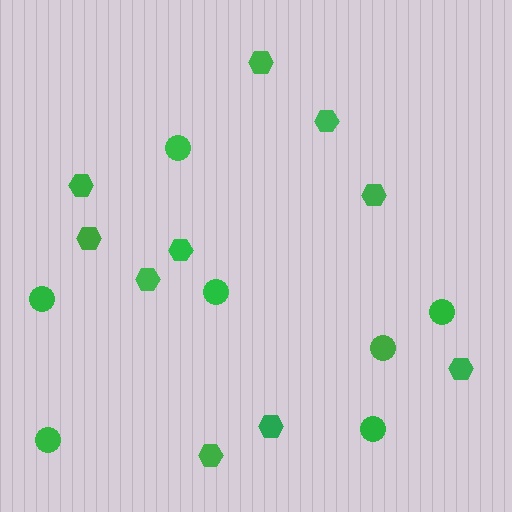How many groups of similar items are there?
There are 2 groups: one group of hexagons (10) and one group of circles (7).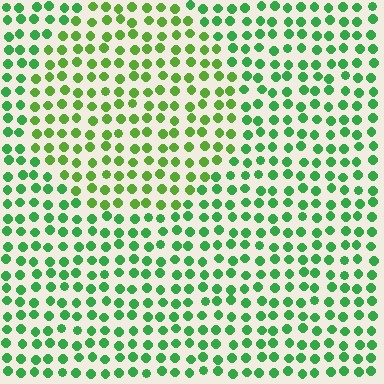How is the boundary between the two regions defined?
The boundary is defined purely by a slight shift in hue (about 28 degrees). Spacing, size, and orientation are identical on both sides.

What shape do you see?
I see a circle.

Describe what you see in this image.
The image is filled with small green elements in a uniform arrangement. A circle-shaped region is visible where the elements are tinted to a slightly different hue, forming a subtle color boundary.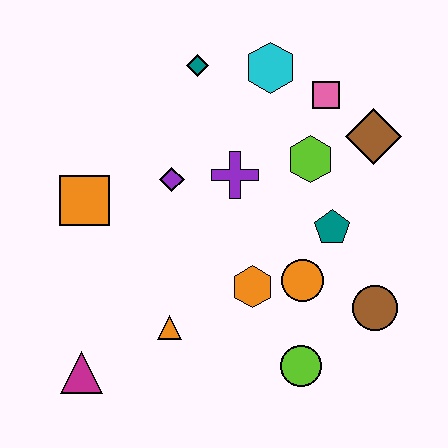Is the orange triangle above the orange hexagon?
No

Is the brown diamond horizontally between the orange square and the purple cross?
No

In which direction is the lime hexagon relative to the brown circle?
The lime hexagon is above the brown circle.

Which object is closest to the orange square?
The purple diamond is closest to the orange square.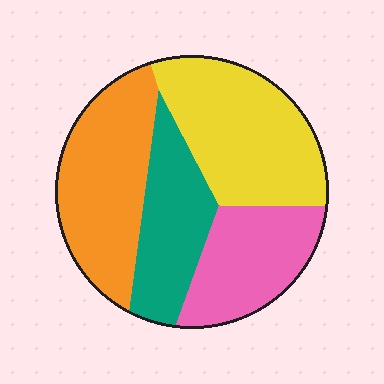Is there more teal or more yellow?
Yellow.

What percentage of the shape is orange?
Orange takes up about one quarter (1/4) of the shape.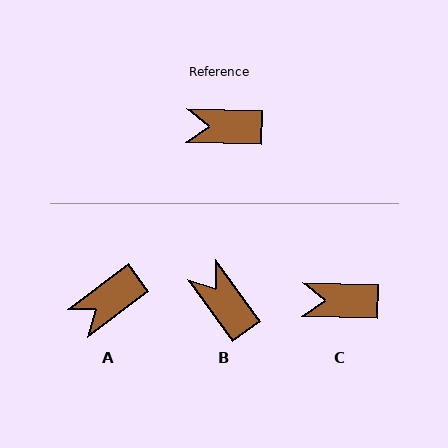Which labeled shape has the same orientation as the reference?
C.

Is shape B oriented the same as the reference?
No, it is off by about 53 degrees.